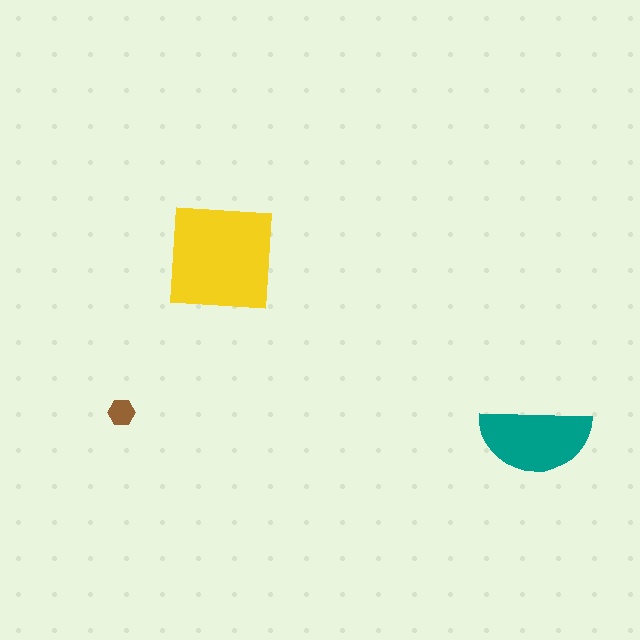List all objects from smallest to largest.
The brown hexagon, the teal semicircle, the yellow square.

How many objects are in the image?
There are 3 objects in the image.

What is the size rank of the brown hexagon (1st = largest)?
3rd.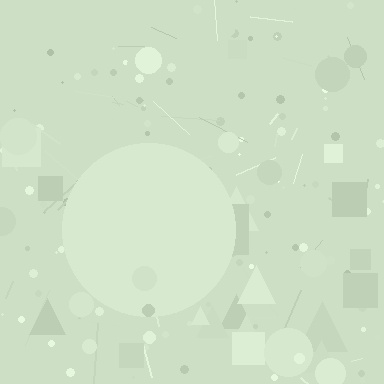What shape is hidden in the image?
A circle is hidden in the image.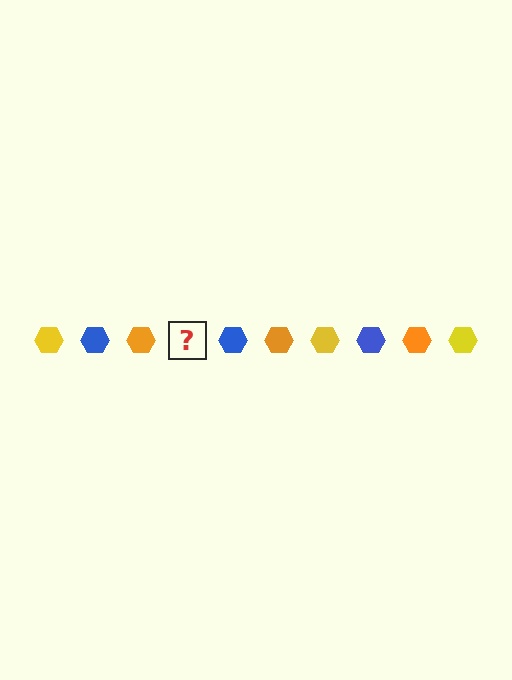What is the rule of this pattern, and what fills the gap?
The rule is that the pattern cycles through yellow, blue, orange hexagons. The gap should be filled with a yellow hexagon.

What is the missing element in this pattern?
The missing element is a yellow hexagon.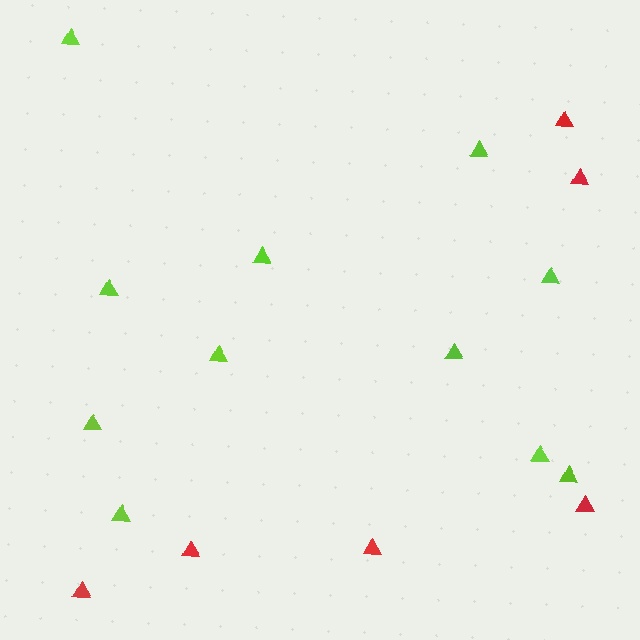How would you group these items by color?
There are 2 groups: one group of red triangles (6) and one group of lime triangles (11).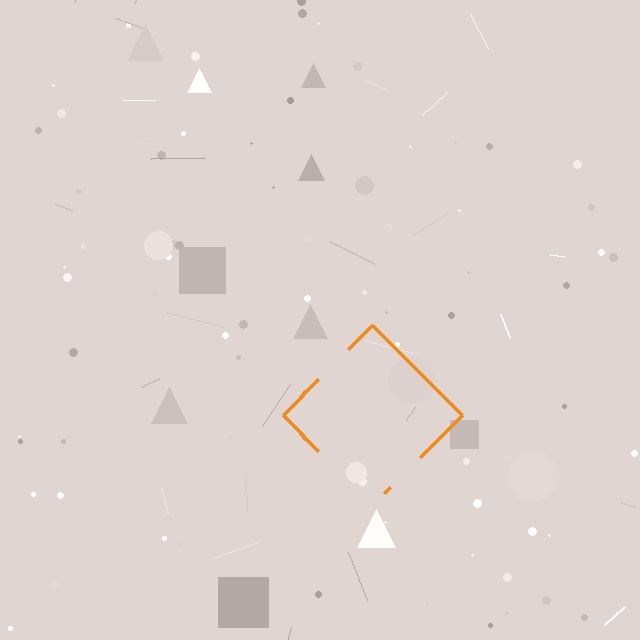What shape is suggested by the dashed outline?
The dashed outline suggests a diamond.